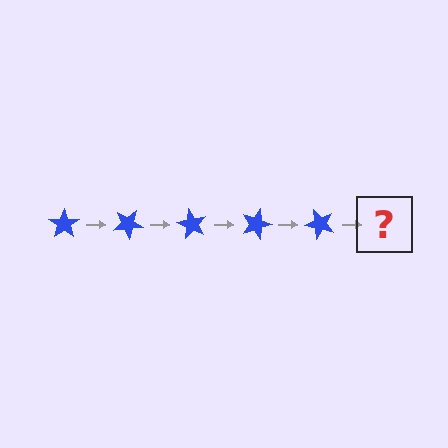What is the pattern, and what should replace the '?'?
The pattern is that the star rotates 30 degrees each step. The '?' should be a blue star rotated 150 degrees.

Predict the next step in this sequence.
The next step is a blue star rotated 150 degrees.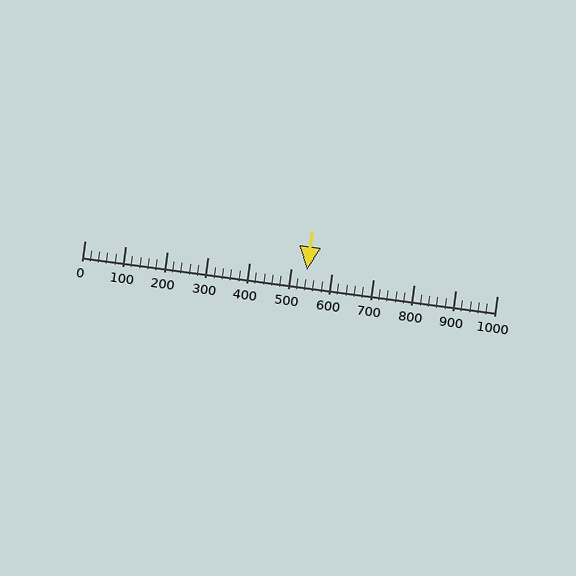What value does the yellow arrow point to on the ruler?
The yellow arrow points to approximately 540.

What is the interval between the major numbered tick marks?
The major tick marks are spaced 100 units apart.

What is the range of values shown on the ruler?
The ruler shows values from 0 to 1000.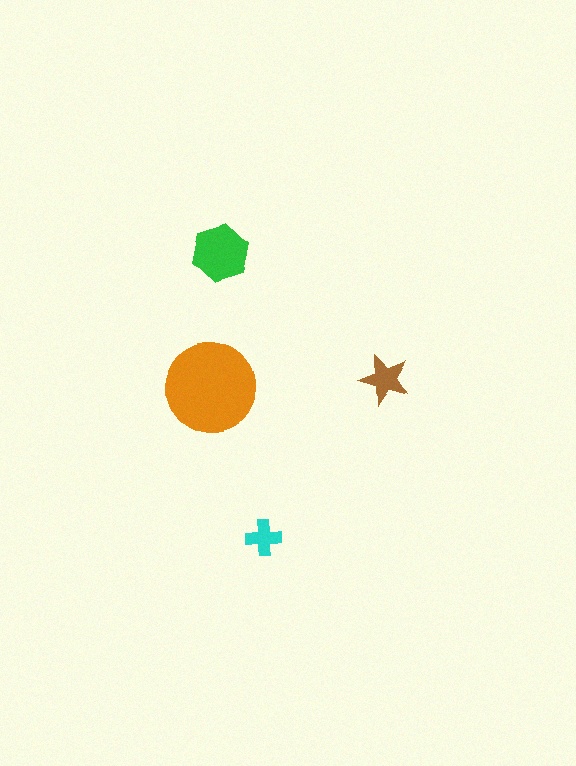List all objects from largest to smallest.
The orange circle, the green hexagon, the brown star, the cyan cross.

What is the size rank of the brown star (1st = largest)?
3rd.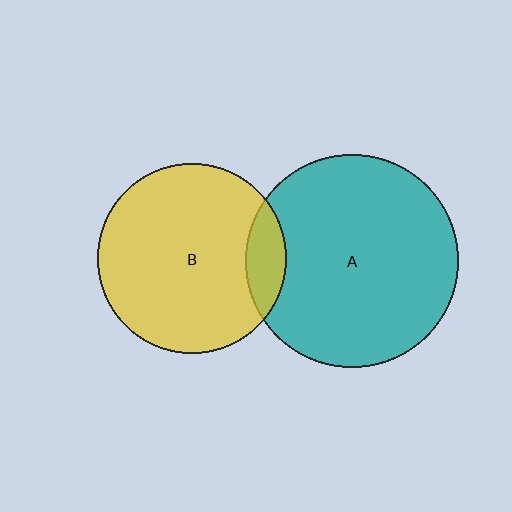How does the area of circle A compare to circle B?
Approximately 1.3 times.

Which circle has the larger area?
Circle A (teal).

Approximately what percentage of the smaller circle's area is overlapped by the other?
Approximately 10%.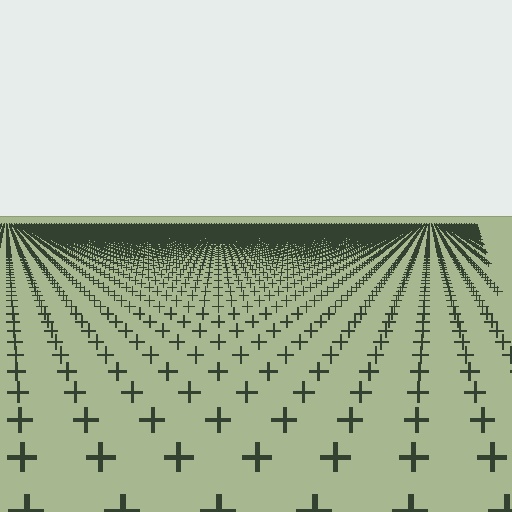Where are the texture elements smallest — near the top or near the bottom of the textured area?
Near the top.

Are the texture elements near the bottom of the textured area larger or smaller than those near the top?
Larger. Near the bottom, elements are closer to the viewer and appear at a bigger on-screen size.